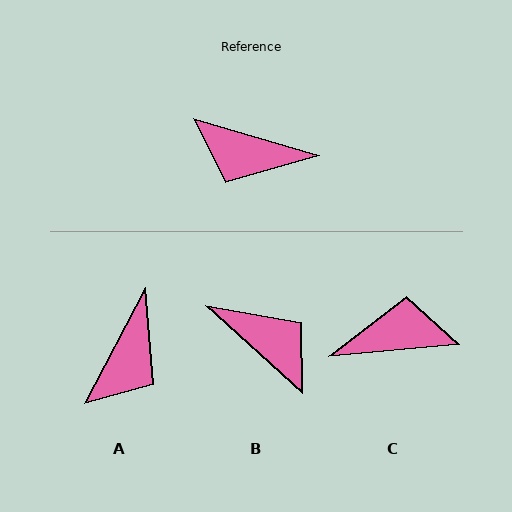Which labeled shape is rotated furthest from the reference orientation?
C, about 158 degrees away.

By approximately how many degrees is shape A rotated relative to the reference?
Approximately 79 degrees counter-clockwise.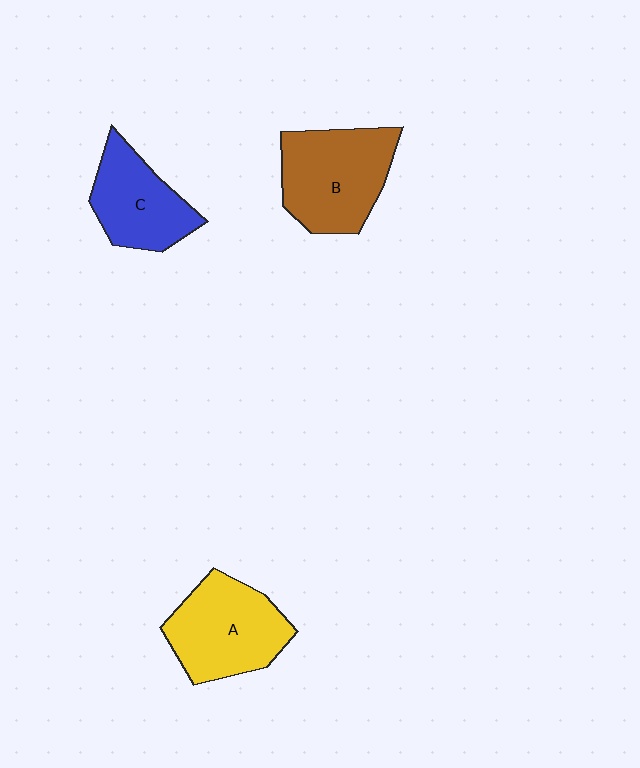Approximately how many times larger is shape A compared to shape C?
Approximately 1.2 times.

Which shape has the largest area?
Shape B (brown).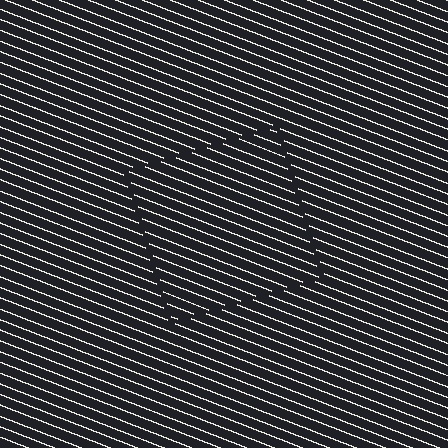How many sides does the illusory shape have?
4 sides — the line-ends trace a square.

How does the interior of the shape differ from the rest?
The interior of the shape contains the same grating, shifted by half a period — the contour is defined by the phase discontinuity where line-ends from the inner and outer gratings abut.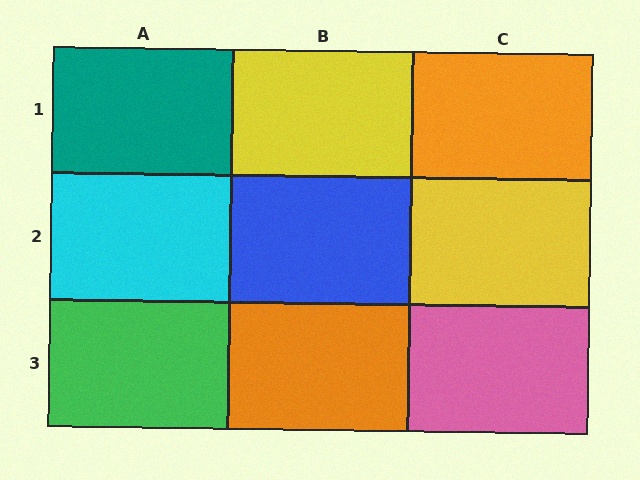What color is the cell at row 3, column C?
Pink.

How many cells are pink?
1 cell is pink.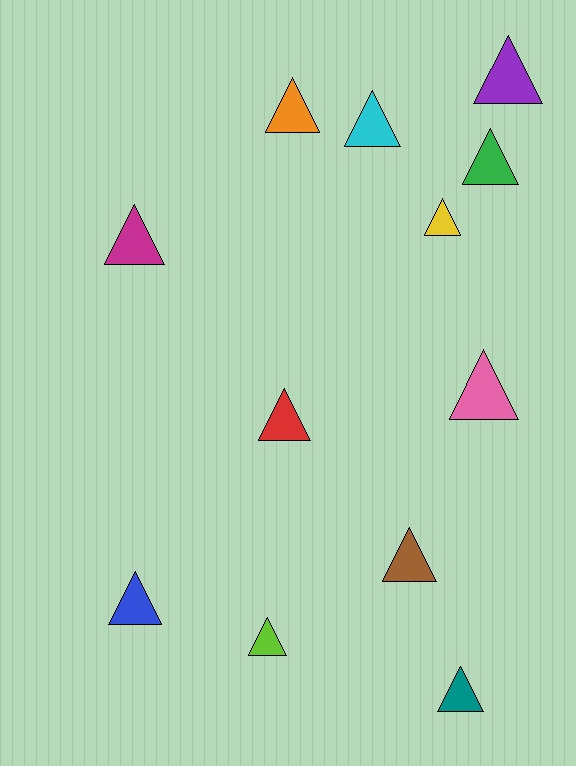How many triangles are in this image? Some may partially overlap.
There are 12 triangles.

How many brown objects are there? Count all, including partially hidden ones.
There is 1 brown object.